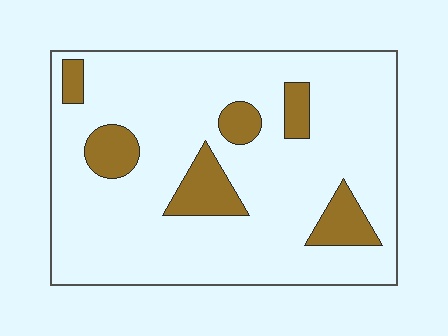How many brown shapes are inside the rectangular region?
6.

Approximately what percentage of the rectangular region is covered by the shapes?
Approximately 15%.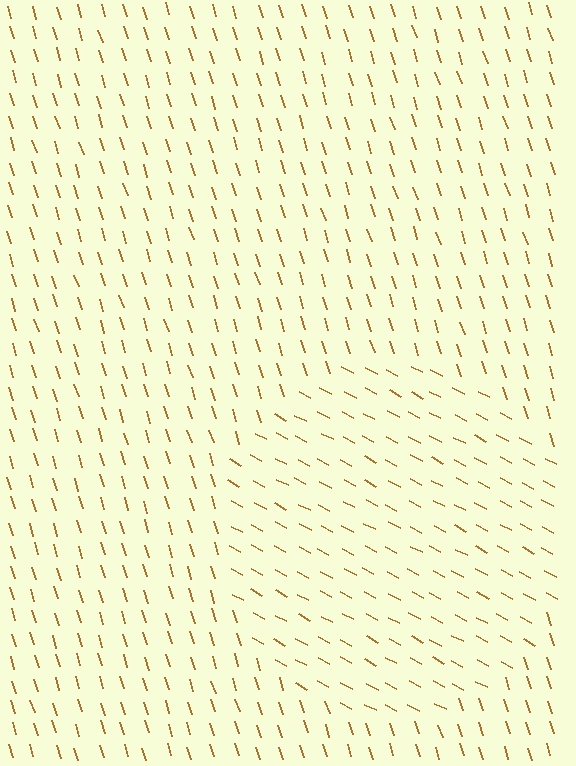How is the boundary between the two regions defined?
The boundary is defined purely by a change in line orientation (approximately 45 degrees difference). All lines are the same color and thickness.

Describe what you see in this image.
The image is filled with small brown line segments. A circle region in the image has lines oriented differently from the surrounding lines, creating a visible texture boundary.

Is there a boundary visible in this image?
Yes, there is a texture boundary formed by a change in line orientation.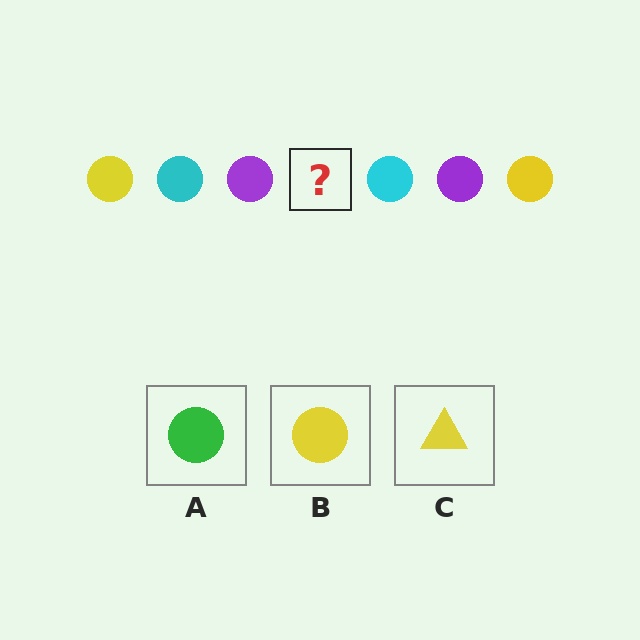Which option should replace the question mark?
Option B.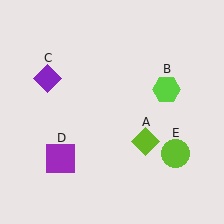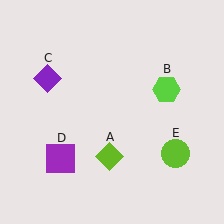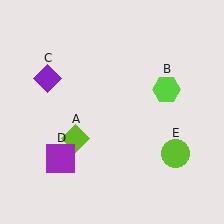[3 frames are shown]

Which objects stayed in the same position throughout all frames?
Lime hexagon (object B) and purple diamond (object C) and purple square (object D) and lime circle (object E) remained stationary.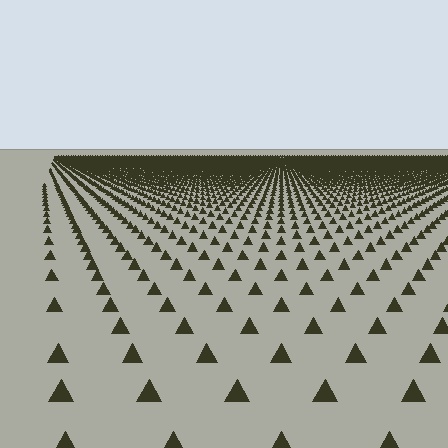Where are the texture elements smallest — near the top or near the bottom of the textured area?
Near the top.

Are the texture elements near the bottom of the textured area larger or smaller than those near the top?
Larger. Near the bottom, elements are closer to the viewer and appear at a bigger on-screen size.